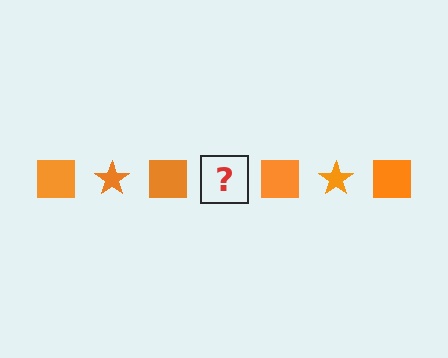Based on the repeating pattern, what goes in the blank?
The blank should be an orange star.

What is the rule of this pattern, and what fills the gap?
The rule is that the pattern cycles through square, star shapes in orange. The gap should be filled with an orange star.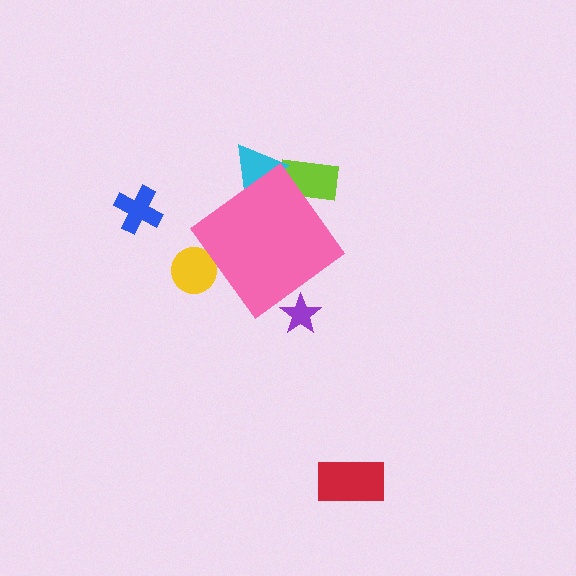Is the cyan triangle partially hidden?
Yes, the cyan triangle is partially hidden behind the pink diamond.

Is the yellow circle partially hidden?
Yes, the yellow circle is partially hidden behind the pink diamond.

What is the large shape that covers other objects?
A pink diamond.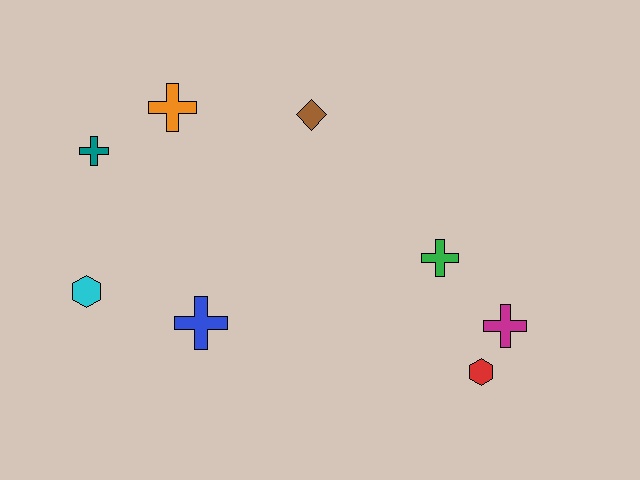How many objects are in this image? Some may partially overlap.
There are 8 objects.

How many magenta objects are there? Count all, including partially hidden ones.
There is 1 magenta object.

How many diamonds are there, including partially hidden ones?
There is 1 diamond.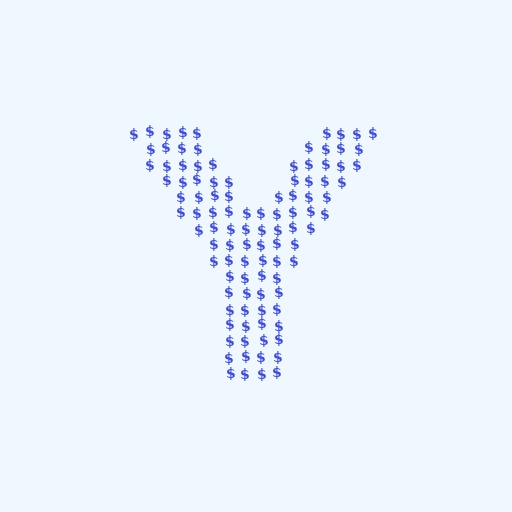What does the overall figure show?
The overall figure shows the letter Y.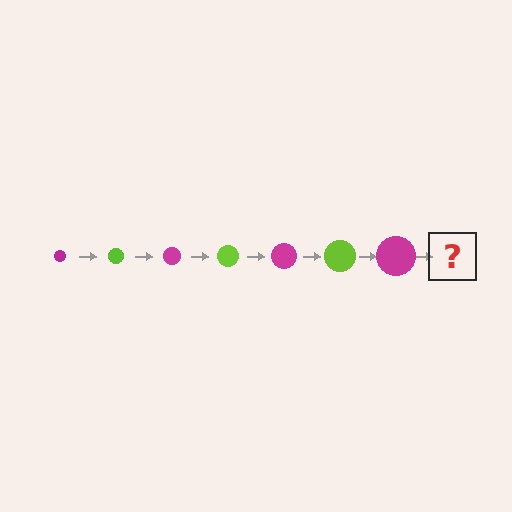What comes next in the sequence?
The next element should be a lime circle, larger than the previous one.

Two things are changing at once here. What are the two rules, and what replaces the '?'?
The two rules are that the circle grows larger each step and the color cycles through magenta and lime. The '?' should be a lime circle, larger than the previous one.